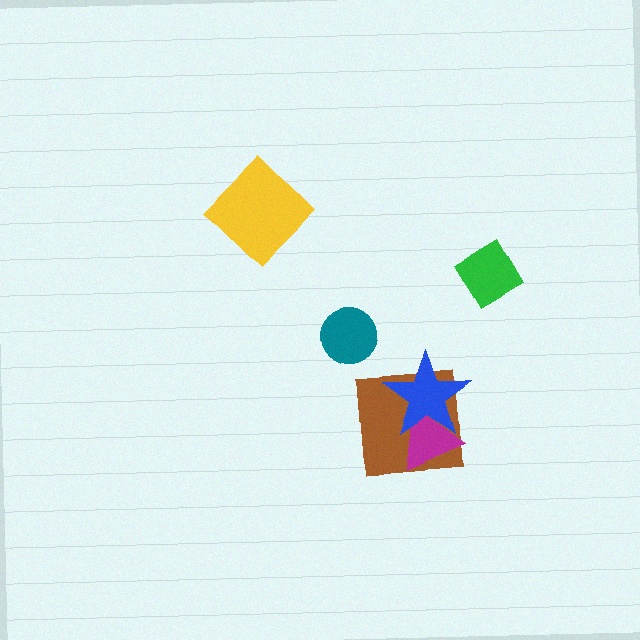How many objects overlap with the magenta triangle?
2 objects overlap with the magenta triangle.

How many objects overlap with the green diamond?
0 objects overlap with the green diamond.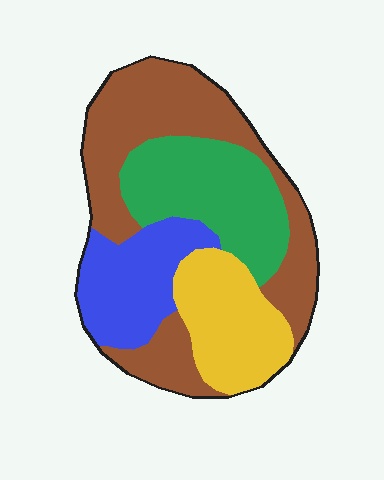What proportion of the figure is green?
Green takes up about one quarter (1/4) of the figure.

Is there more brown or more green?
Brown.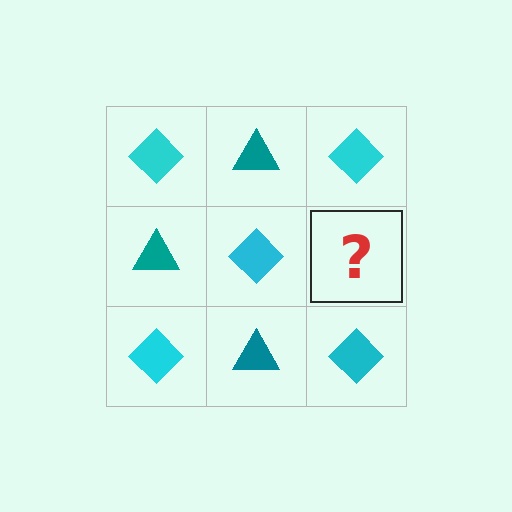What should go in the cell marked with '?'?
The missing cell should contain a teal triangle.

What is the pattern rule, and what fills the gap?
The rule is that it alternates cyan diamond and teal triangle in a checkerboard pattern. The gap should be filled with a teal triangle.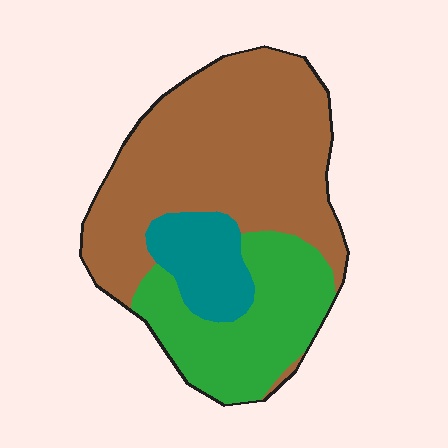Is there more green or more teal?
Green.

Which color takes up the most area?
Brown, at roughly 60%.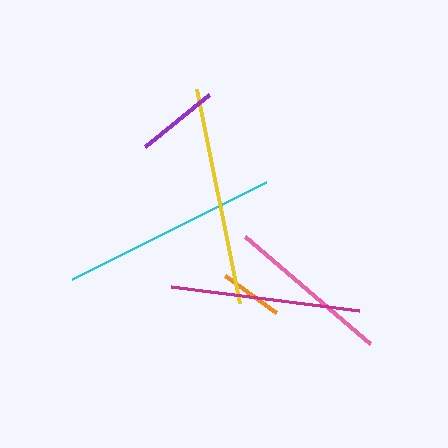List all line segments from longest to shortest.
From longest to shortest: yellow, cyan, magenta, pink, purple, orange.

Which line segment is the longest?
The yellow line is the longest at approximately 218 pixels.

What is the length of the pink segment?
The pink segment is approximately 165 pixels long.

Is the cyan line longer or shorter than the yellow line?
The yellow line is longer than the cyan line.